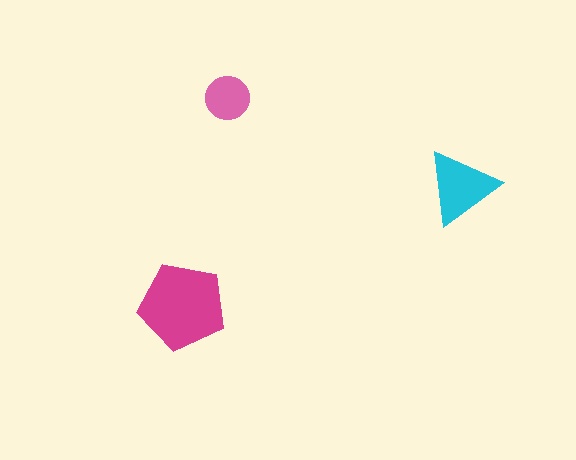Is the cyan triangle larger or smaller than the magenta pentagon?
Smaller.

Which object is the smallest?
The pink circle.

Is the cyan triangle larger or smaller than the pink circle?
Larger.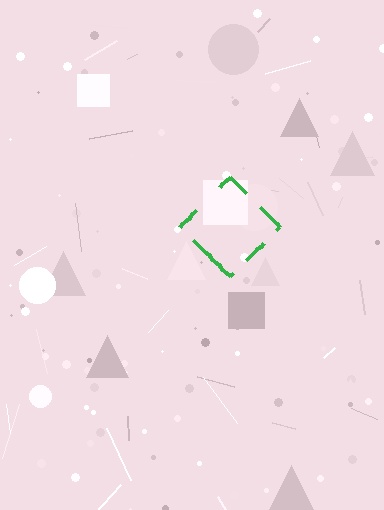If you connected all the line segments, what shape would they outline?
They would outline a diamond.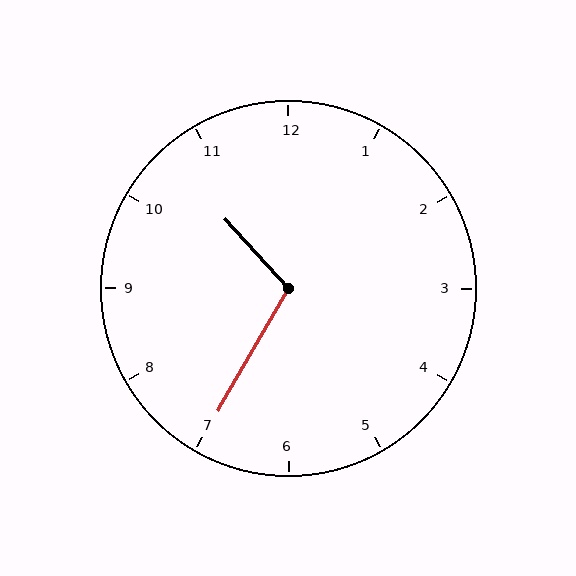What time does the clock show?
10:35.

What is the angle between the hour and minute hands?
Approximately 108 degrees.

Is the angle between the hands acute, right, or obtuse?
It is obtuse.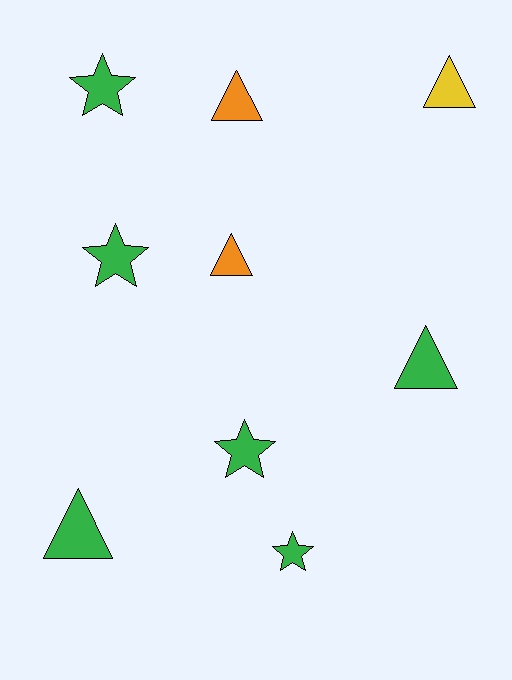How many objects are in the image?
There are 9 objects.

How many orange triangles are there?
There are 2 orange triangles.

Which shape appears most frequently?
Triangle, with 5 objects.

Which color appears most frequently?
Green, with 6 objects.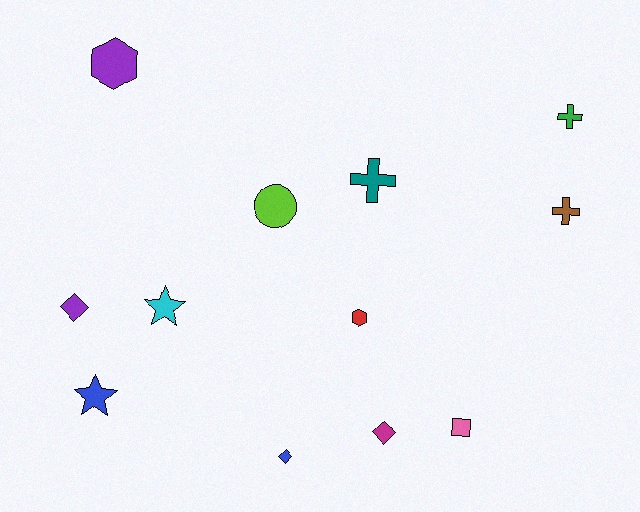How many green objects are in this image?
There is 1 green object.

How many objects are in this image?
There are 12 objects.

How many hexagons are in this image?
There are 2 hexagons.